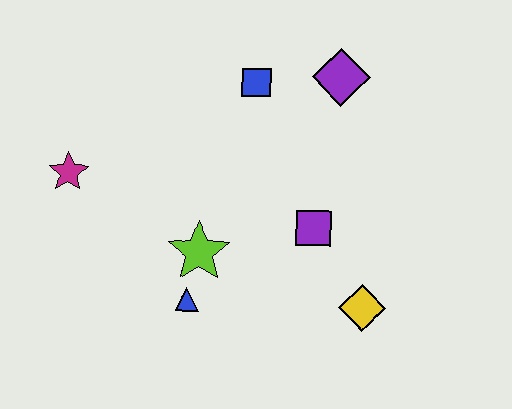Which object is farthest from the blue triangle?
The purple diamond is farthest from the blue triangle.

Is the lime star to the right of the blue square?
No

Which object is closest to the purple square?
The yellow diamond is closest to the purple square.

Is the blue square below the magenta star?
No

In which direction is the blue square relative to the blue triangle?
The blue square is above the blue triangle.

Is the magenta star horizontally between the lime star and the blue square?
No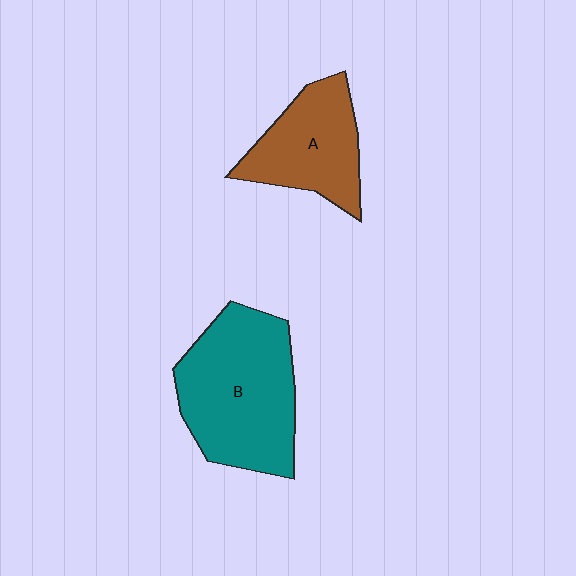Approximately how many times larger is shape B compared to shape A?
Approximately 1.6 times.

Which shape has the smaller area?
Shape A (brown).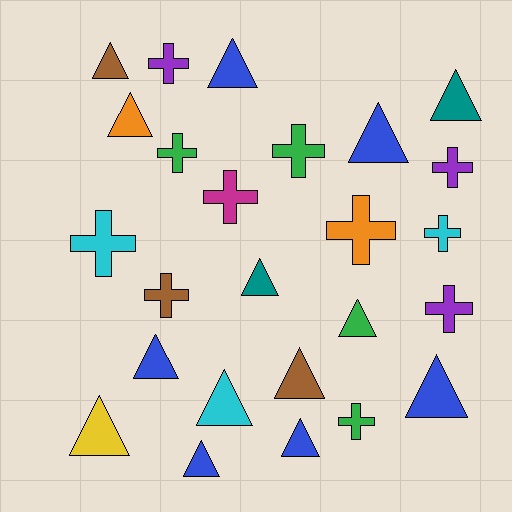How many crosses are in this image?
There are 11 crosses.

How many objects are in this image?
There are 25 objects.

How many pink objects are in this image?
There are no pink objects.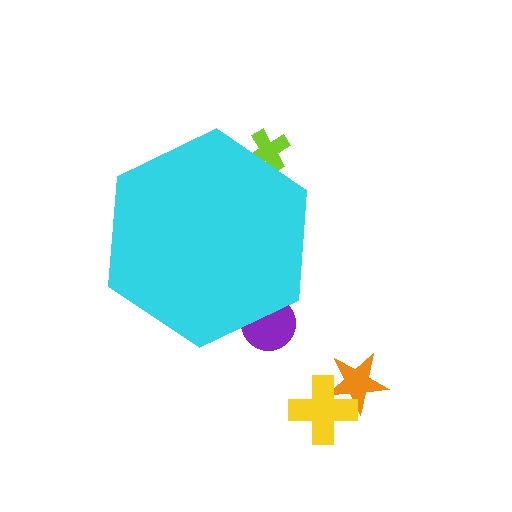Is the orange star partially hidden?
No, the orange star is fully visible.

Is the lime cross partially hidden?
Yes, the lime cross is partially hidden behind the cyan hexagon.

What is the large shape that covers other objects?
A cyan hexagon.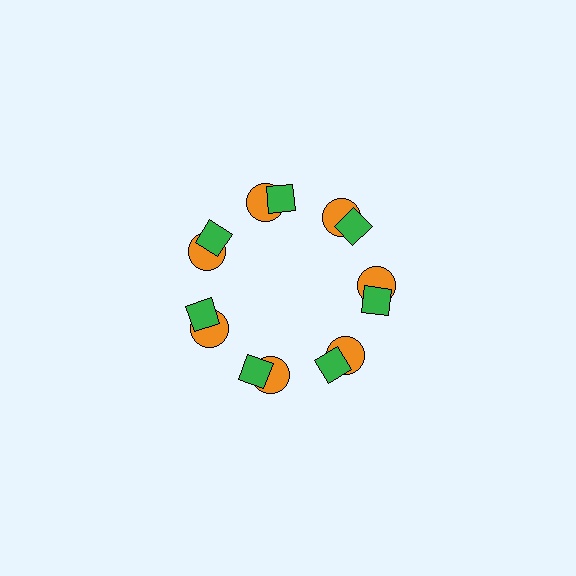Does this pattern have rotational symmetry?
Yes, this pattern has 7-fold rotational symmetry. It looks the same after rotating 51 degrees around the center.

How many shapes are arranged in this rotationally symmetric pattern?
There are 14 shapes, arranged in 7 groups of 2.